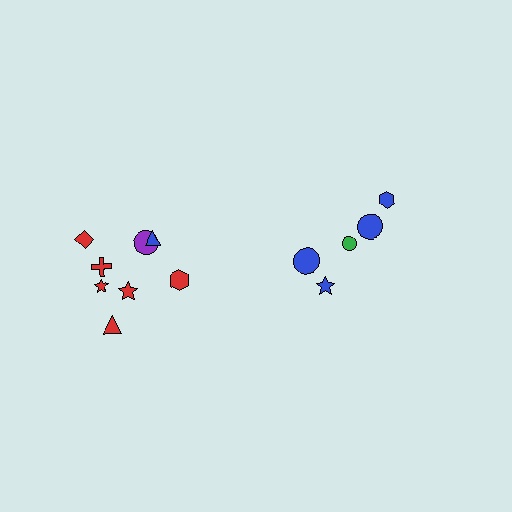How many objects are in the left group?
There are 8 objects.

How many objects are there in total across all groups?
There are 13 objects.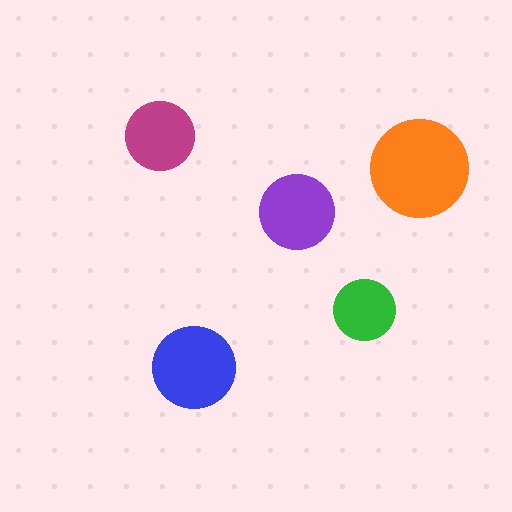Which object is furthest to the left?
The magenta circle is leftmost.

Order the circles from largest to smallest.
the orange one, the blue one, the purple one, the magenta one, the green one.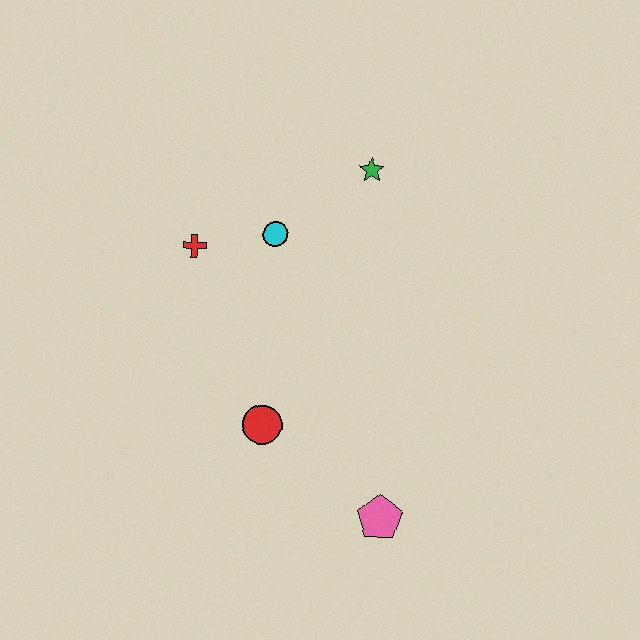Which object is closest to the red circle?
The pink pentagon is closest to the red circle.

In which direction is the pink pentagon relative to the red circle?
The pink pentagon is to the right of the red circle.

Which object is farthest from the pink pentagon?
The green star is farthest from the pink pentagon.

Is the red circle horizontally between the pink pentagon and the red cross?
Yes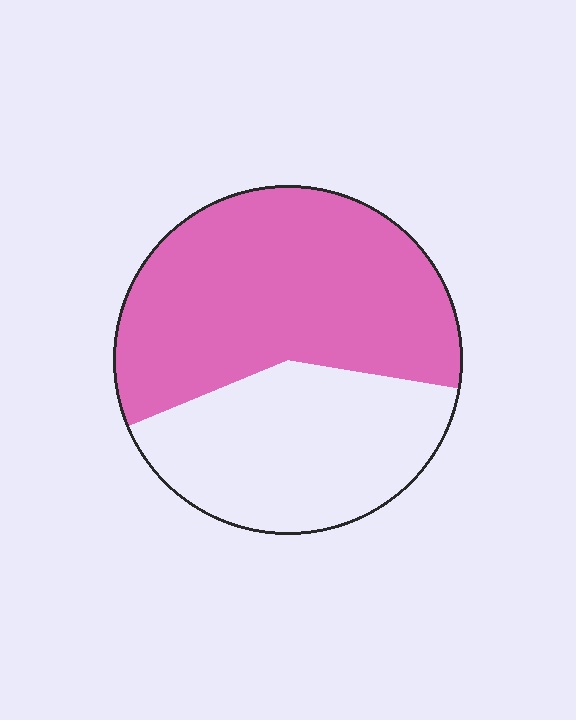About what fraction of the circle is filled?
About three fifths (3/5).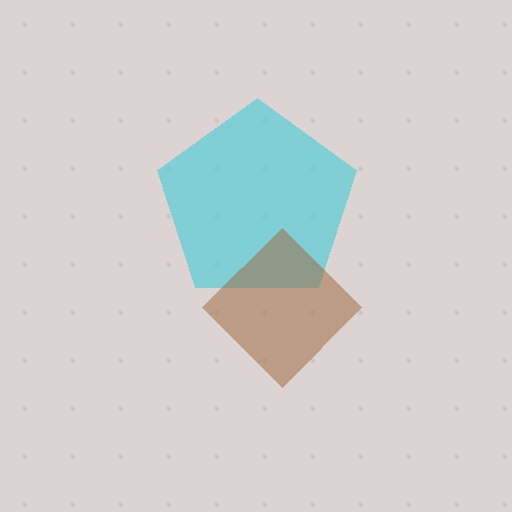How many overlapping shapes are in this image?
There are 2 overlapping shapes in the image.